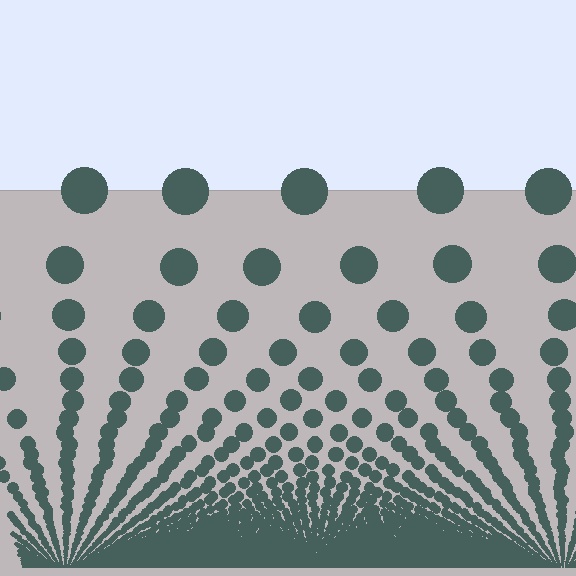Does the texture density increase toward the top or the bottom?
Density increases toward the bottom.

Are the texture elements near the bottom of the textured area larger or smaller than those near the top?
Smaller. The gradient is inverted — elements near the bottom are smaller and denser.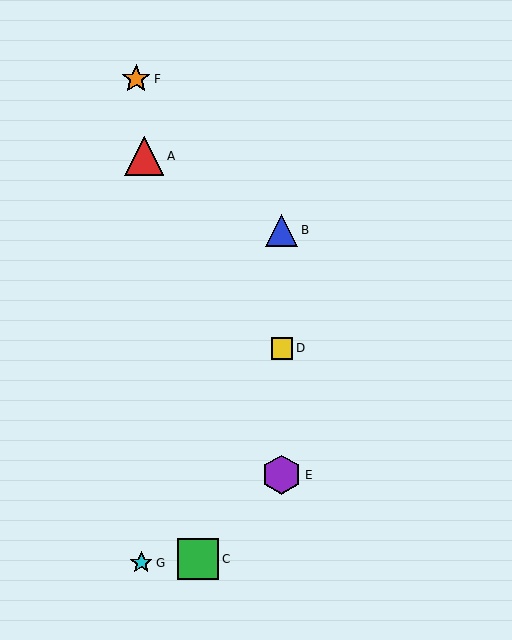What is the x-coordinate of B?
Object B is at x≈282.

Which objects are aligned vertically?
Objects B, D, E are aligned vertically.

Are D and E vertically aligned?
Yes, both are at x≈282.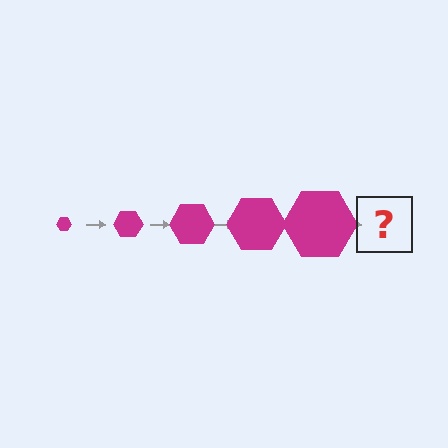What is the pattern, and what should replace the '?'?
The pattern is that the hexagon gets progressively larger each step. The '?' should be a magenta hexagon, larger than the previous one.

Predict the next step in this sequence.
The next step is a magenta hexagon, larger than the previous one.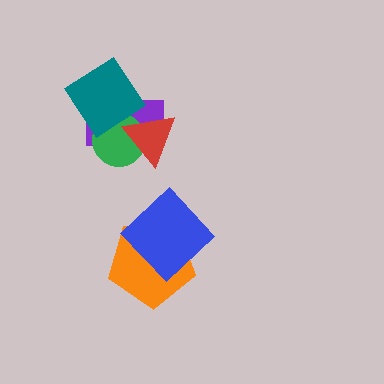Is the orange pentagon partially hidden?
Yes, it is partially covered by another shape.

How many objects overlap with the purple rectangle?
3 objects overlap with the purple rectangle.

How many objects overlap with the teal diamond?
3 objects overlap with the teal diamond.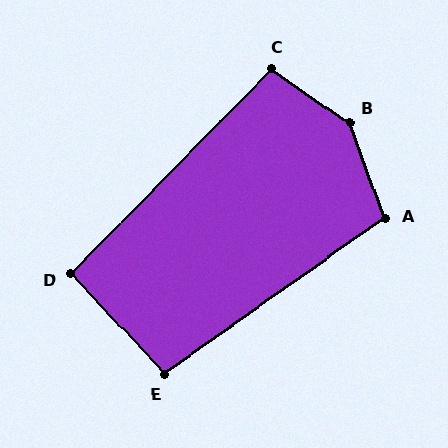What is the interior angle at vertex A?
Approximately 105 degrees (obtuse).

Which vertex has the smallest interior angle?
D, at approximately 92 degrees.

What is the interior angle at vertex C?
Approximately 101 degrees (obtuse).